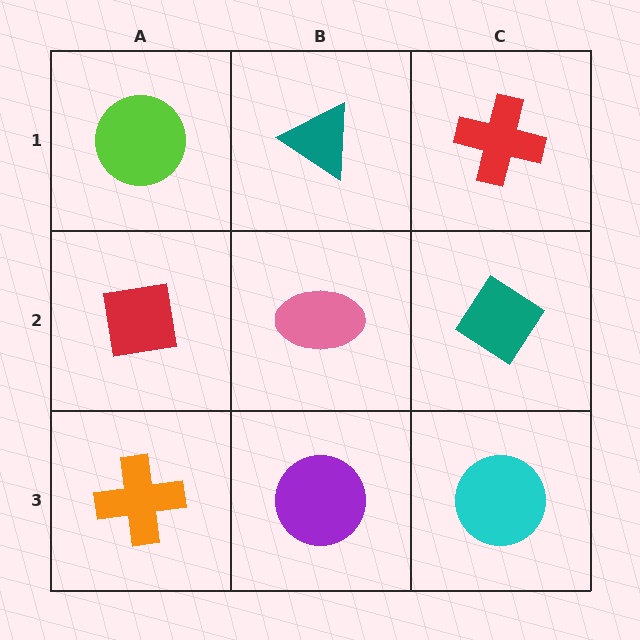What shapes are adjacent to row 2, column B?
A teal triangle (row 1, column B), a purple circle (row 3, column B), a red square (row 2, column A), a teal diamond (row 2, column C).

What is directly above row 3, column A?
A red square.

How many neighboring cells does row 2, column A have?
3.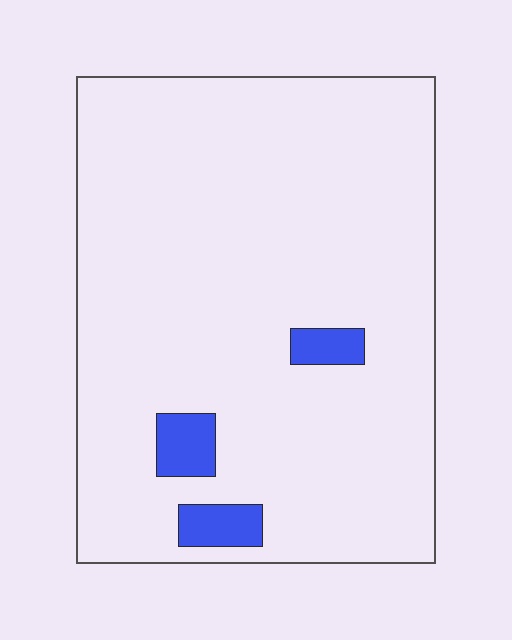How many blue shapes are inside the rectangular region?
3.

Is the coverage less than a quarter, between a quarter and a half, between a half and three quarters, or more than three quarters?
Less than a quarter.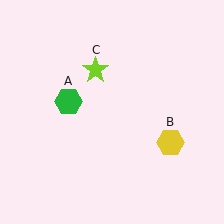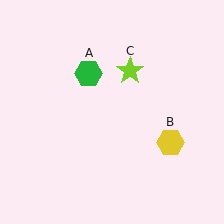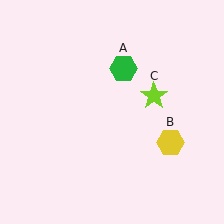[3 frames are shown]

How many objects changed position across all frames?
2 objects changed position: green hexagon (object A), lime star (object C).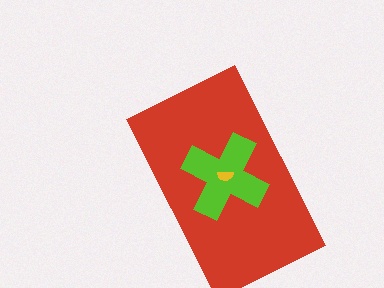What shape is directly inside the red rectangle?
The lime cross.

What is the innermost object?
The yellow semicircle.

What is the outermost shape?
The red rectangle.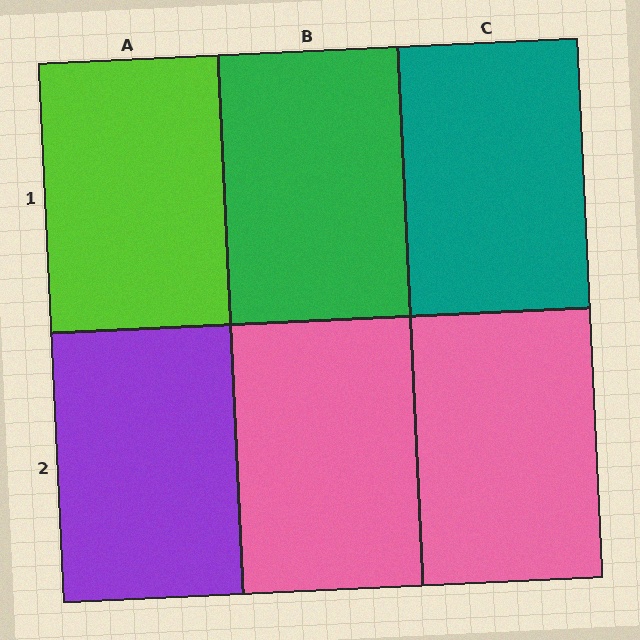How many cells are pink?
2 cells are pink.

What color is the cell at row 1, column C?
Teal.